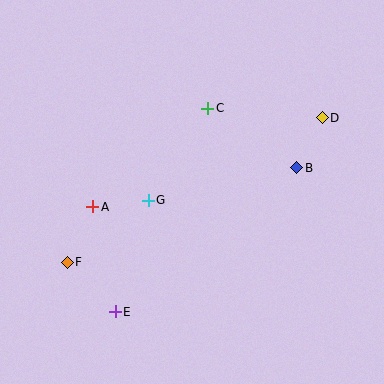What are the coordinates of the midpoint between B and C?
The midpoint between B and C is at (252, 138).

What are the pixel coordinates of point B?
Point B is at (297, 168).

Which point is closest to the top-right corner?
Point D is closest to the top-right corner.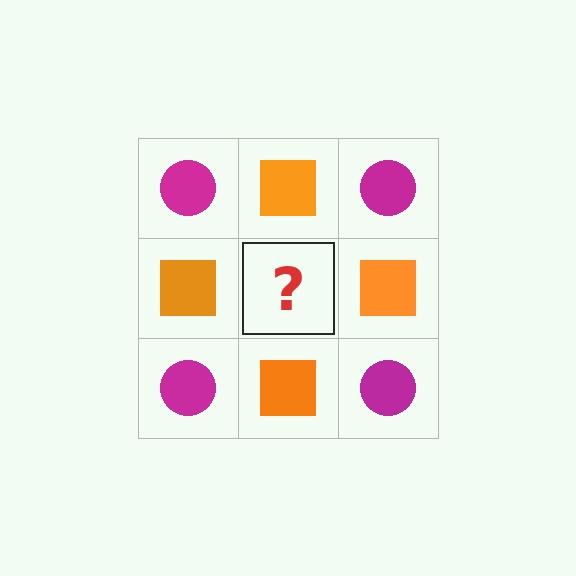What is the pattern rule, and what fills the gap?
The rule is that it alternates magenta circle and orange square in a checkerboard pattern. The gap should be filled with a magenta circle.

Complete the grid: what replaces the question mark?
The question mark should be replaced with a magenta circle.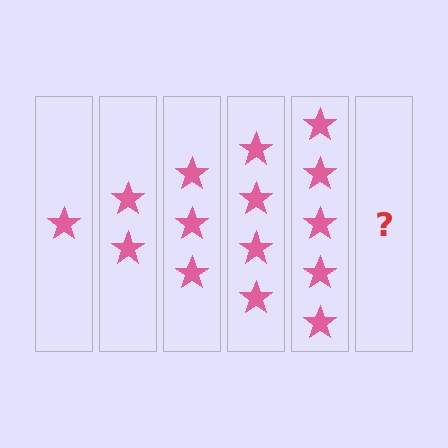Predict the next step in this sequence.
The next step is 6 stars.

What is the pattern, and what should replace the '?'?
The pattern is that each step adds one more star. The '?' should be 6 stars.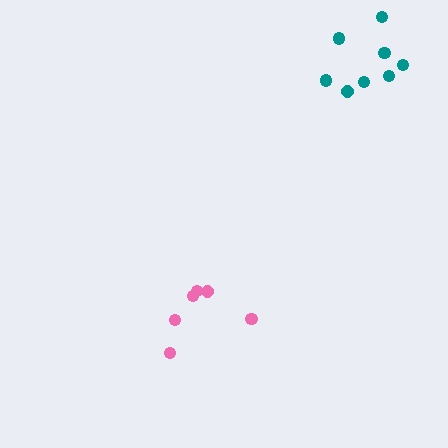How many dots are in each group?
Group 1: 8 dots, Group 2: 6 dots (14 total).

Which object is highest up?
The teal cluster is topmost.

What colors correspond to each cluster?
The clusters are colored: teal, pink.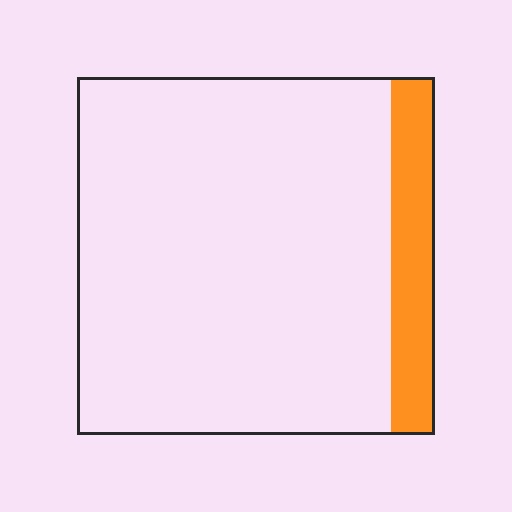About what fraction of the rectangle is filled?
About one eighth (1/8).